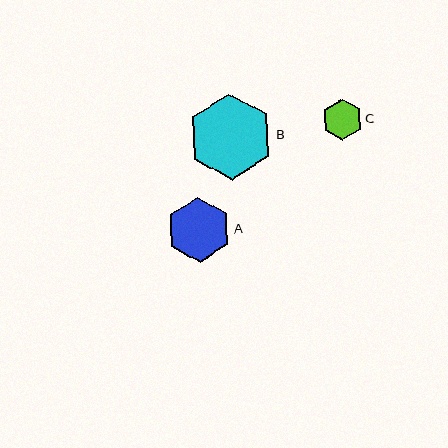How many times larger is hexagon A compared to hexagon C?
Hexagon A is approximately 1.6 times the size of hexagon C.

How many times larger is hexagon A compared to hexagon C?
Hexagon A is approximately 1.6 times the size of hexagon C.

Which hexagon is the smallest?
Hexagon C is the smallest with a size of approximately 40 pixels.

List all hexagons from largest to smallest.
From largest to smallest: B, A, C.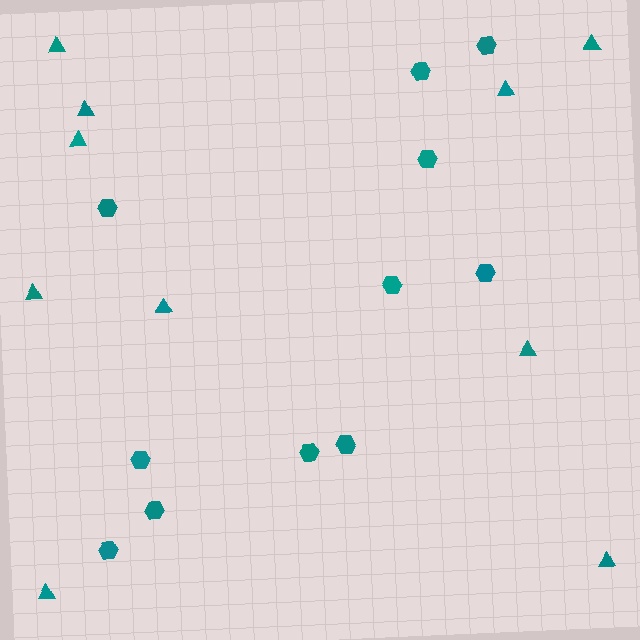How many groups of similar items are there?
There are 2 groups: one group of triangles (10) and one group of hexagons (11).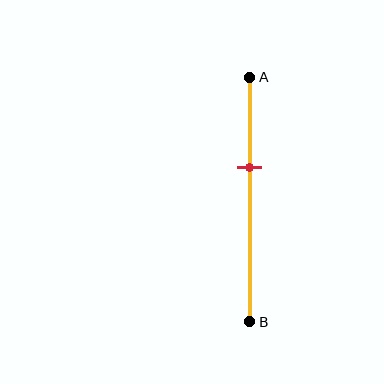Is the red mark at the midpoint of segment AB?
No, the mark is at about 35% from A, not at the 50% midpoint.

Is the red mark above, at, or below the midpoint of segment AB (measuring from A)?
The red mark is above the midpoint of segment AB.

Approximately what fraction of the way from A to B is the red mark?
The red mark is approximately 35% of the way from A to B.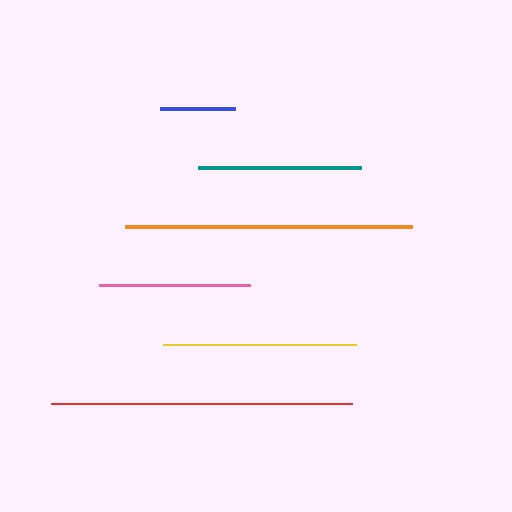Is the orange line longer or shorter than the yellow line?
The orange line is longer than the yellow line.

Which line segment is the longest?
The red line is the longest at approximately 301 pixels.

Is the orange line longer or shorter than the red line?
The red line is longer than the orange line.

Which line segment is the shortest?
The blue line is the shortest at approximately 75 pixels.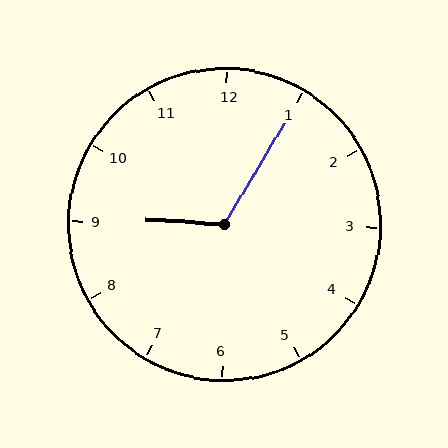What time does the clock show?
9:05.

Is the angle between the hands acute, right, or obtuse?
It is obtuse.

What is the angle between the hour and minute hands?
Approximately 118 degrees.